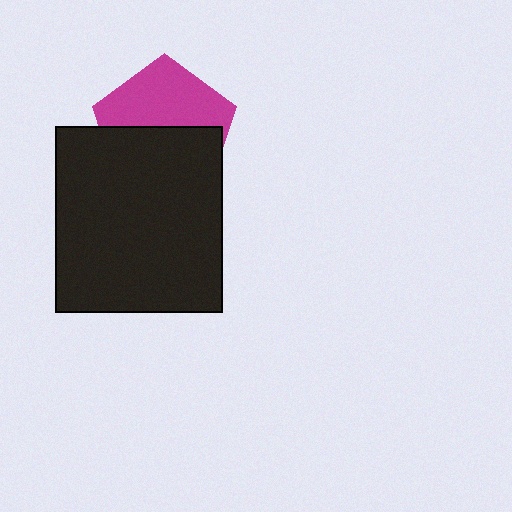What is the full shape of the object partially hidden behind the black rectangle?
The partially hidden object is a magenta pentagon.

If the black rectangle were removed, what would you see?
You would see the complete magenta pentagon.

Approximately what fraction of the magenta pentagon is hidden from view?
Roughly 52% of the magenta pentagon is hidden behind the black rectangle.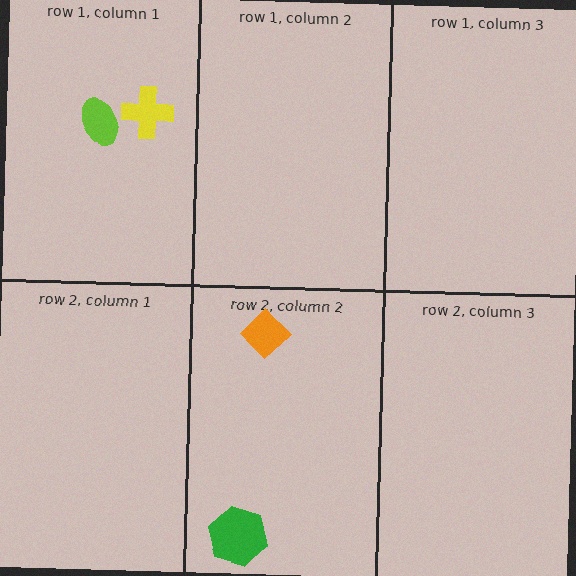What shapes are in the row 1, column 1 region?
The lime ellipse, the yellow cross.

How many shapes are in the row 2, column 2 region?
2.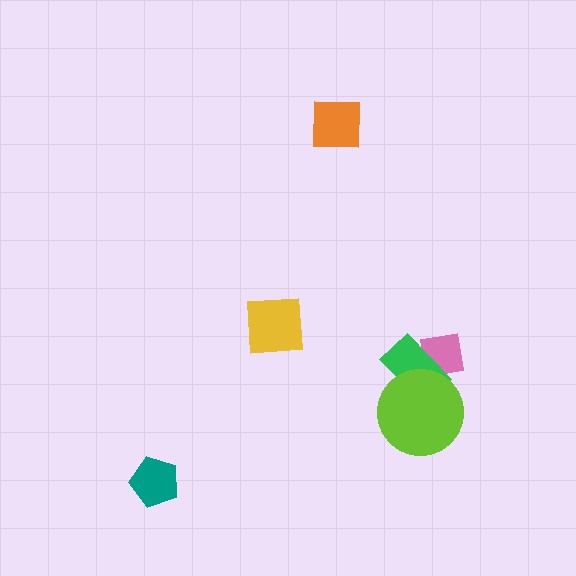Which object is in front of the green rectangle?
The lime circle is in front of the green rectangle.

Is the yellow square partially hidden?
No, no other shape covers it.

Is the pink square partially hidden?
Yes, it is partially covered by another shape.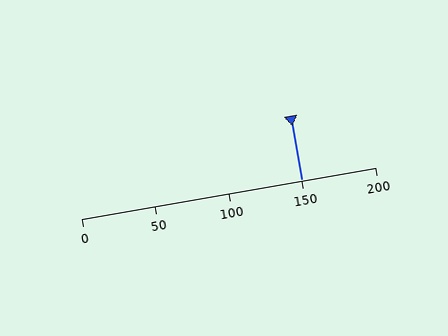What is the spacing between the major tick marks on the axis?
The major ticks are spaced 50 apart.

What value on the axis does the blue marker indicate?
The marker indicates approximately 150.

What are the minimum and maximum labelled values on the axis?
The axis runs from 0 to 200.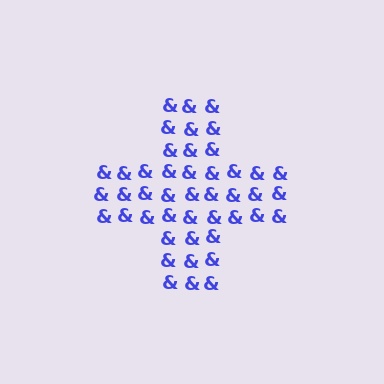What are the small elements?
The small elements are ampersands.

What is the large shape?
The large shape is a cross.